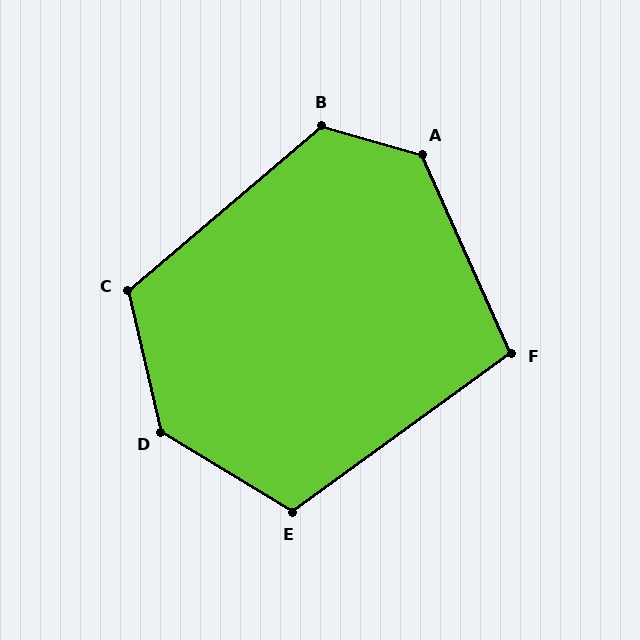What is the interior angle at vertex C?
Approximately 117 degrees (obtuse).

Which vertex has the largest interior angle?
D, at approximately 135 degrees.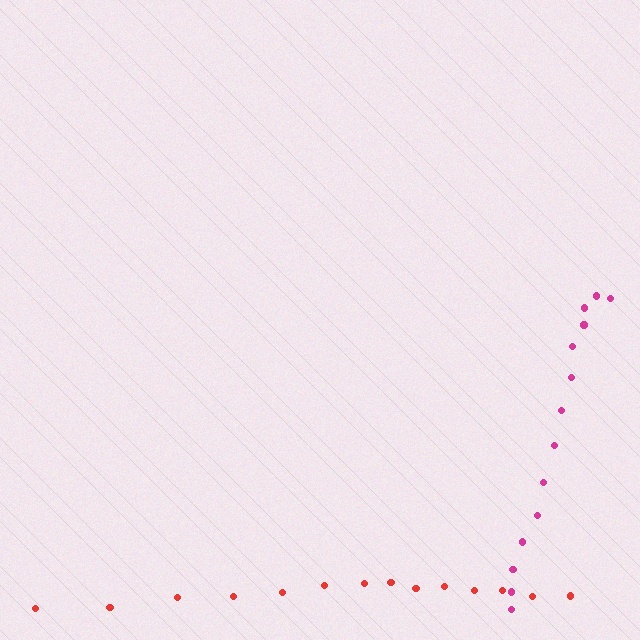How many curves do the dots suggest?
There are 2 distinct paths.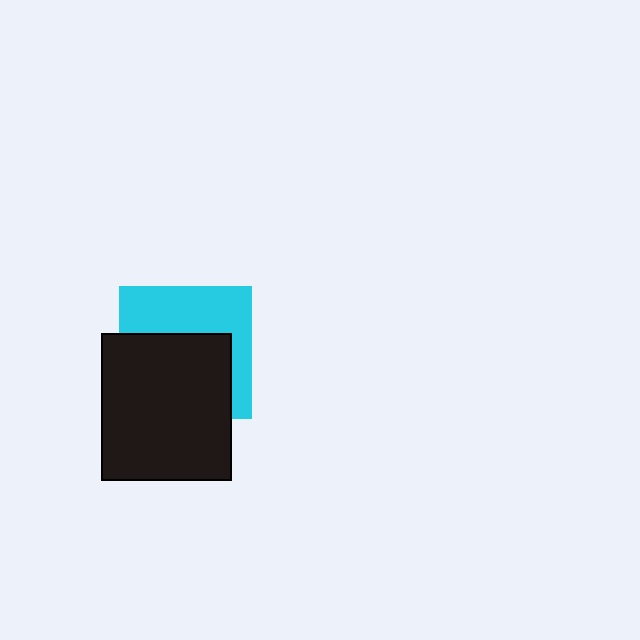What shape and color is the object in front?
The object in front is a black rectangle.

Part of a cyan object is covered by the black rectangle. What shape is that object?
It is a square.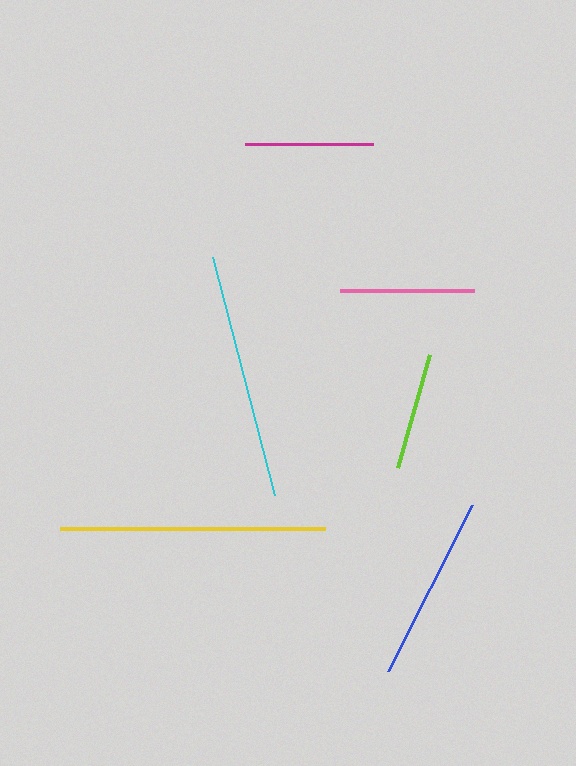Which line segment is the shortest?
The lime line is the shortest at approximately 118 pixels.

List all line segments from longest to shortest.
From longest to shortest: yellow, cyan, blue, pink, magenta, lime.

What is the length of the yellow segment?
The yellow segment is approximately 265 pixels long.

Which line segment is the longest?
The yellow line is the longest at approximately 265 pixels.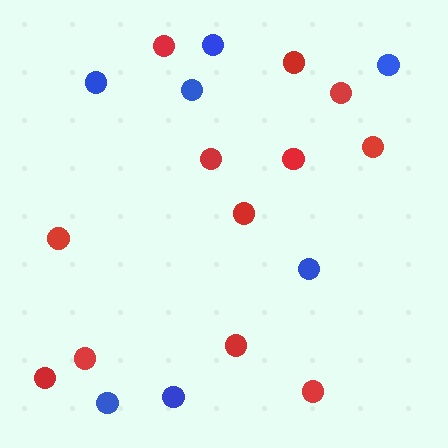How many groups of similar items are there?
There are 2 groups: one group of blue circles (7) and one group of red circles (12).